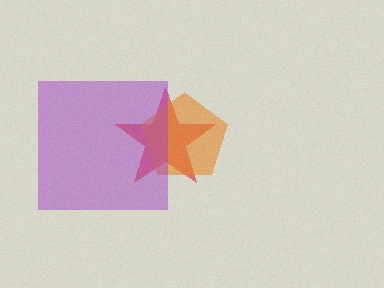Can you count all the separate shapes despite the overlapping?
Yes, there are 3 separate shapes.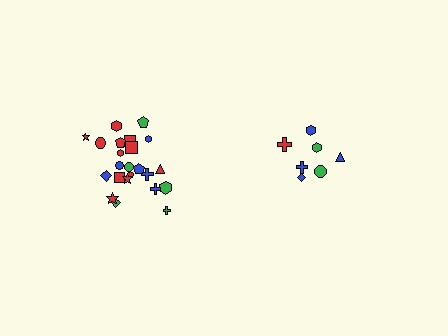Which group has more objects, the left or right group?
The left group.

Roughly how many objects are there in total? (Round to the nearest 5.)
Roughly 30 objects in total.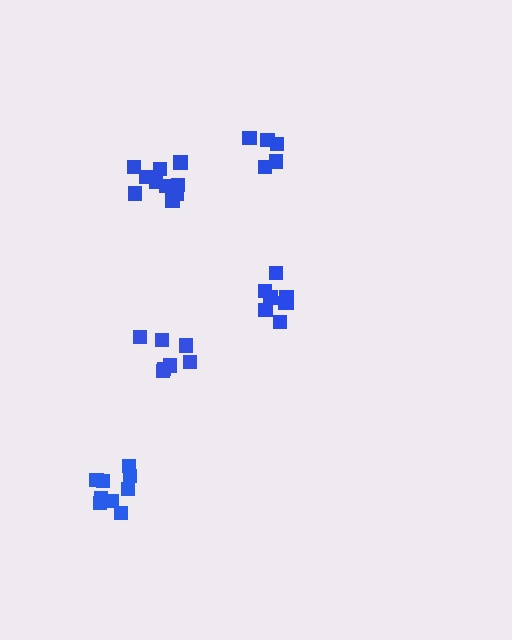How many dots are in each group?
Group 1: 9 dots, Group 2: 7 dots, Group 3: 5 dots, Group 4: 11 dots, Group 5: 8 dots (40 total).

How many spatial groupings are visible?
There are 5 spatial groupings.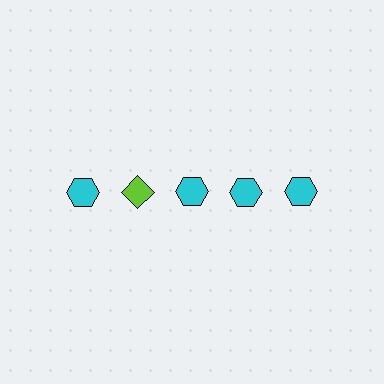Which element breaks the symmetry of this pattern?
The lime diamond in the top row, second from left column breaks the symmetry. All other shapes are cyan hexagons.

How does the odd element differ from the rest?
It differs in both color (lime instead of cyan) and shape (diamond instead of hexagon).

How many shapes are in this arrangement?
There are 5 shapes arranged in a grid pattern.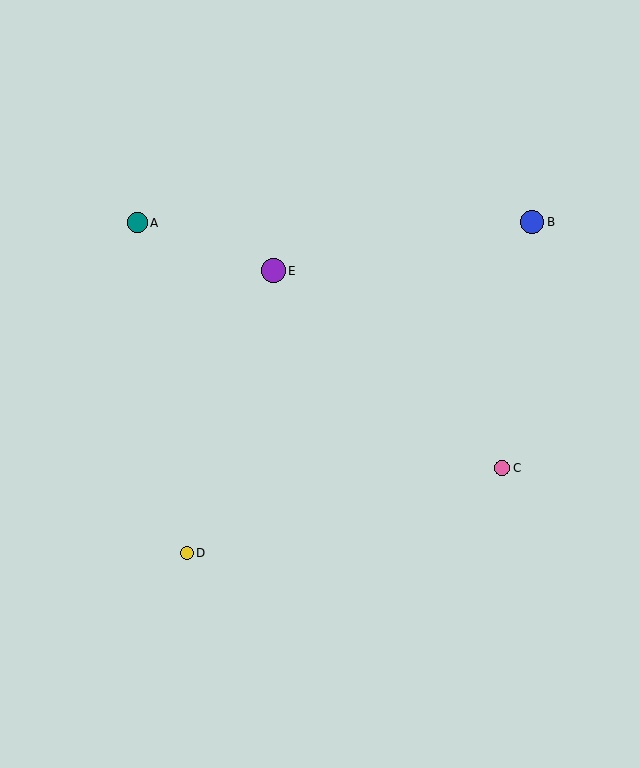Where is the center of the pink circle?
The center of the pink circle is at (502, 468).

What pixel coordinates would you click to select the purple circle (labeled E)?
Click at (273, 271) to select the purple circle E.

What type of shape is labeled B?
Shape B is a blue circle.